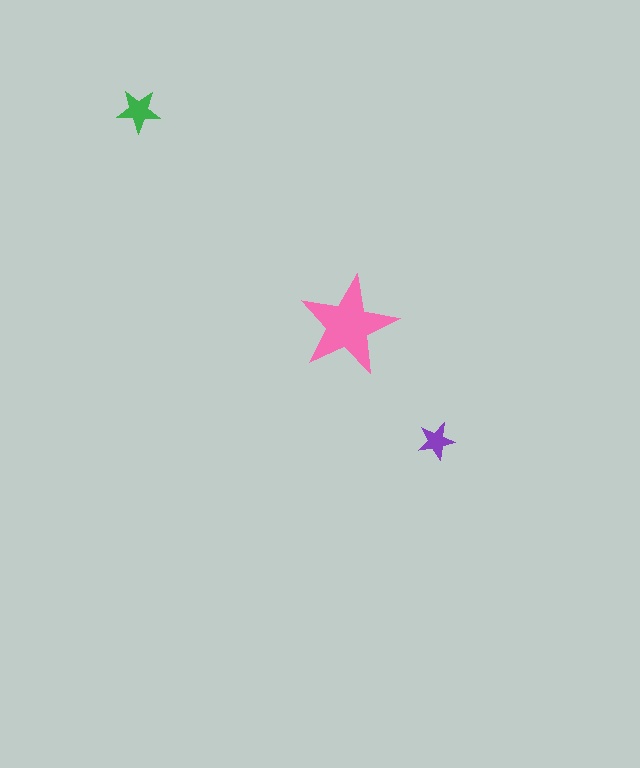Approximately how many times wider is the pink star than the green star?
About 2.5 times wider.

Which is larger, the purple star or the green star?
The green one.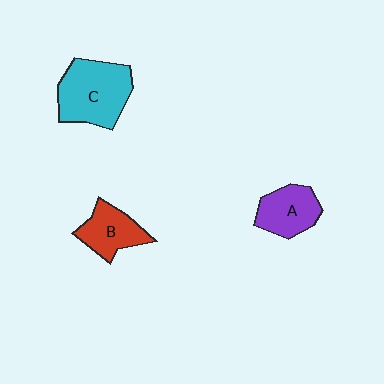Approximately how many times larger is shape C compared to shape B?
Approximately 1.7 times.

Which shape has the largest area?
Shape C (cyan).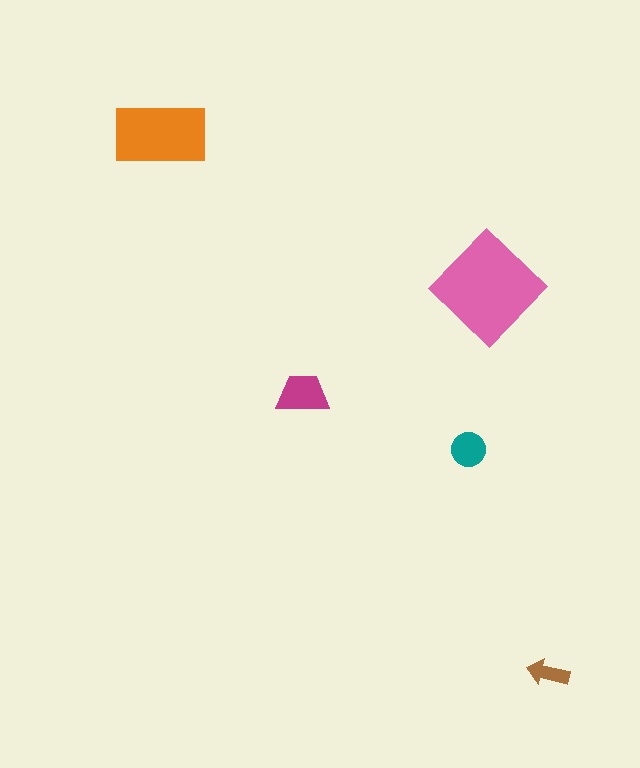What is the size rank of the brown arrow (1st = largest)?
5th.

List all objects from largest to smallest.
The pink diamond, the orange rectangle, the magenta trapezoid, the teal circle, the brown arrow.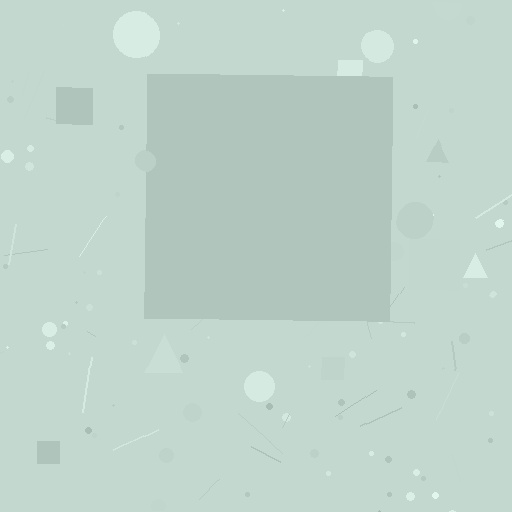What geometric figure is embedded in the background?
A square is embedded in the background.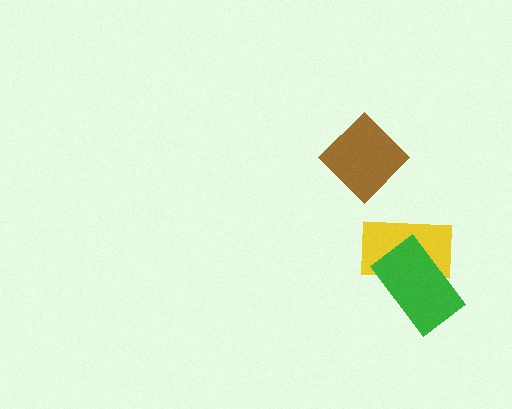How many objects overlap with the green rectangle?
1 object overlaps with the green rectangle.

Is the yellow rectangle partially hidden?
Yes, it is partially covered by another shape.